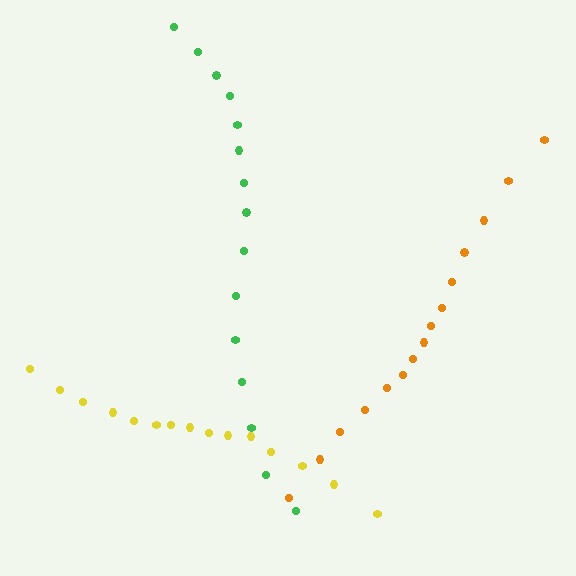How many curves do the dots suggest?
There are 3 distinct paths.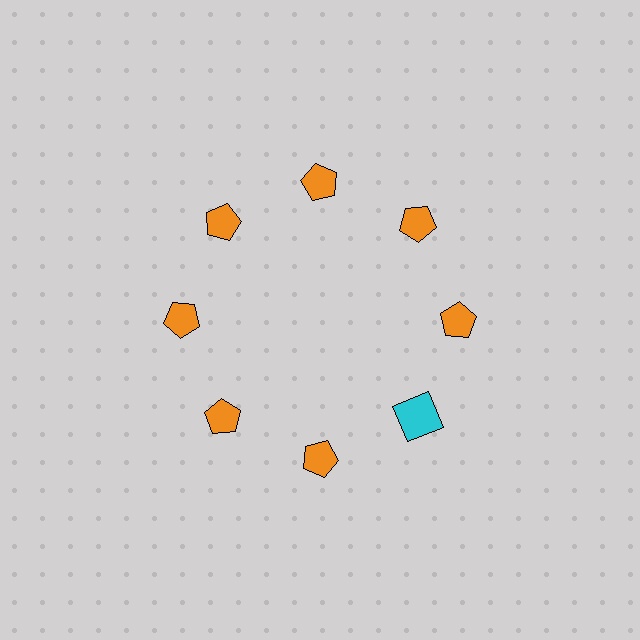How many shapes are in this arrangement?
There are 8 shapes arranged in a ring pattern.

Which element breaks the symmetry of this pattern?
The cyan square at roughly the 4 o'clock position breaks the symmetry. All other shapes are orange pentagons.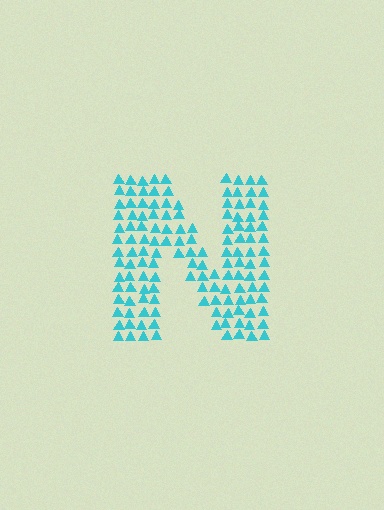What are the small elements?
The small elements are triangles.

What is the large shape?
The large shape is the letter N.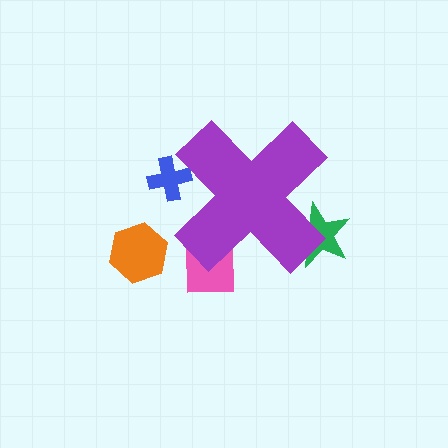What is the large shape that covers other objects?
A purple cross.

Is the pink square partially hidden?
Yes, the pink square is partially hidden behind the purple cross.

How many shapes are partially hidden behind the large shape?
3 shapes are partially hidden.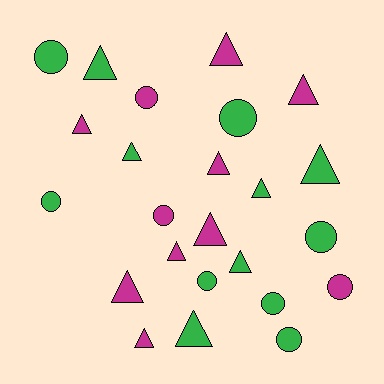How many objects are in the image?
There are 24 objects.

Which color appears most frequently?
Green, with 13 objects.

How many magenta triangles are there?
There are 8 magenta triangles.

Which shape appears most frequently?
Triangle, with 14 objects.